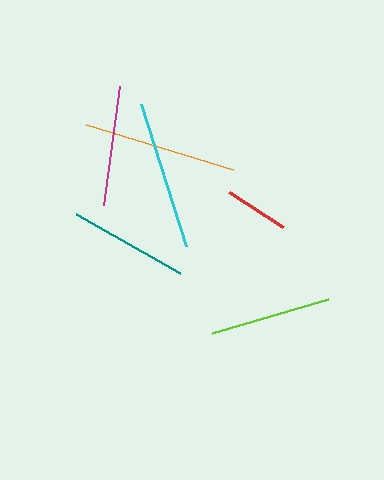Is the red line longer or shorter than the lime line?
The lime line is longer than the red line.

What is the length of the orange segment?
The orange segment is approximately 154 pixels long.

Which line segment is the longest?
The orange line is the longest at approximately 154 pixels.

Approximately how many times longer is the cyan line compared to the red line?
The cyan line is approximately 2.3 times the length of the red line.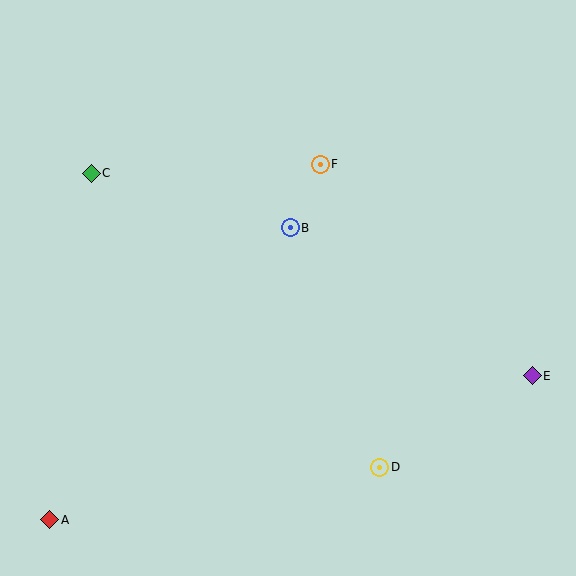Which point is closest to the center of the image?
Point B at (290, 228) is closest to the center.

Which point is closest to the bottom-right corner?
Point E is closest to the bottom-right corner.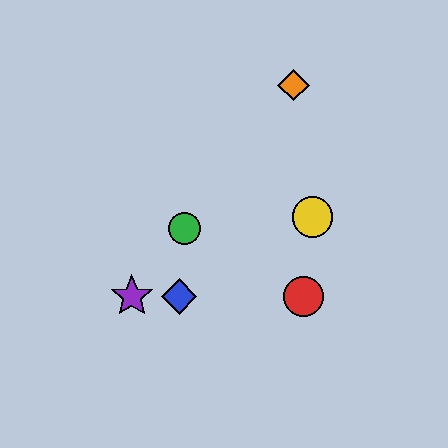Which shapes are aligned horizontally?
The red circle, the blue diamond, the purple star are aligned horizontally.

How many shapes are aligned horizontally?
3 shapes (the red circle, the blue diamond, the purple star) are aligned horizontally.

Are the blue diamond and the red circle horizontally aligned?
Yes, both are at y≈296.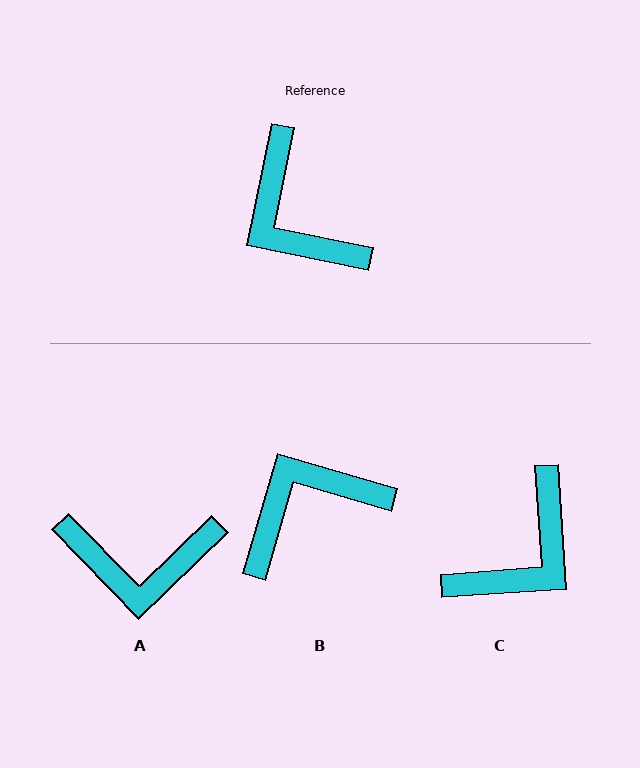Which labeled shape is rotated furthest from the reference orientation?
C, about 106 degrees away.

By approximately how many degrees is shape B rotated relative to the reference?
Approximately 95 degrees clockwise.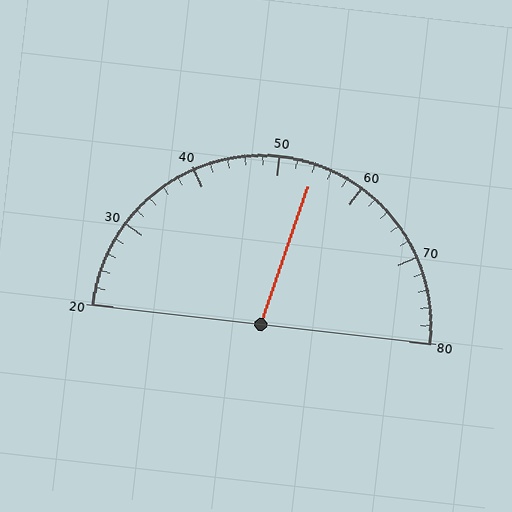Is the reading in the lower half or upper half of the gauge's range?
The reading is in the upper half of the range (20 to 80).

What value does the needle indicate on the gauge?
The needle indicates approximately 54.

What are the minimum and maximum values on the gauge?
The gauge ranges from 20 to 80.